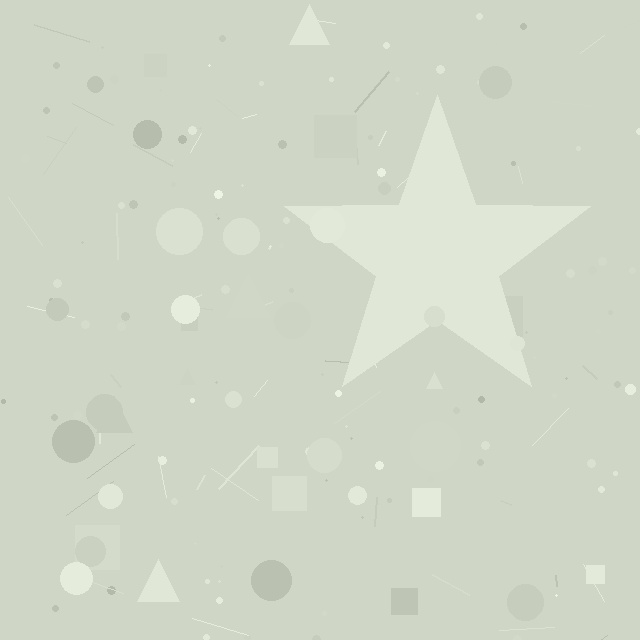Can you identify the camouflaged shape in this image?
The camouflaged shape is a star.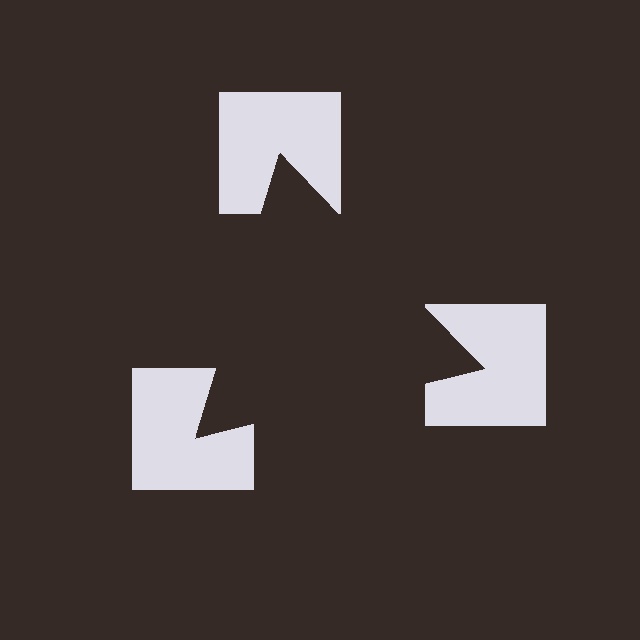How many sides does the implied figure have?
3 sides.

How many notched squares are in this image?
There are 3 — one at each vertex of the illusory triangle.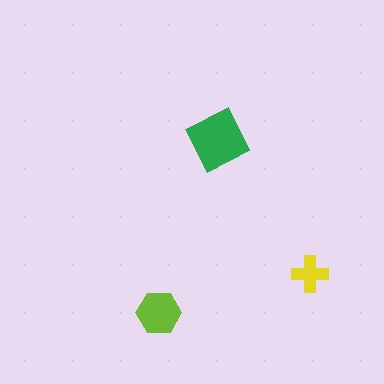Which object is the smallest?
The yellow cross.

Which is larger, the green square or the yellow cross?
The green square.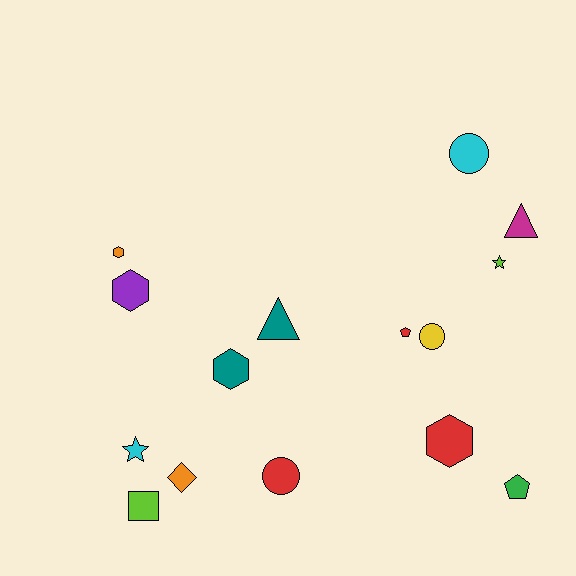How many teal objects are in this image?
There are 2 teal objects.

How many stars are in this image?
There are 2 stars.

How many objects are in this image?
There are 15 objects.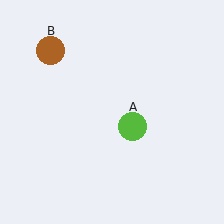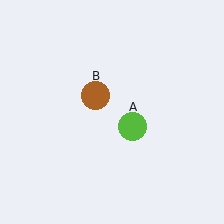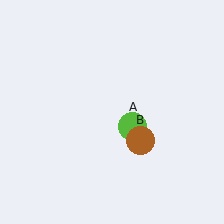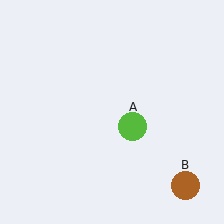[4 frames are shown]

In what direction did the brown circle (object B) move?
The brown circle (object B) moved down and to the right.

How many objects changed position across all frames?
1 object changed position: brown circle (object B).